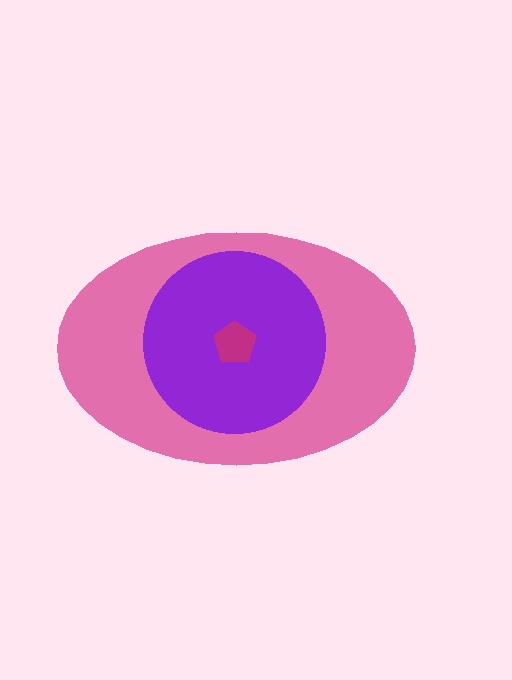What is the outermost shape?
The pink ellipse.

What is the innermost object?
The magenta pentagon.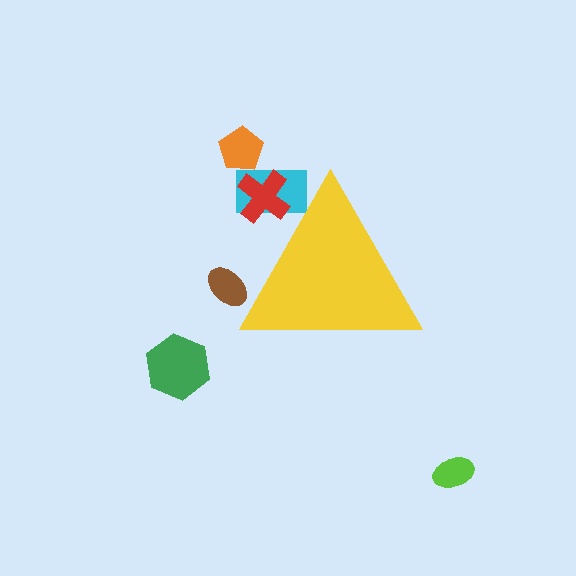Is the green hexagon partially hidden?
No, the green hexagon is fully visible.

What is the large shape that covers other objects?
A yellow triangle.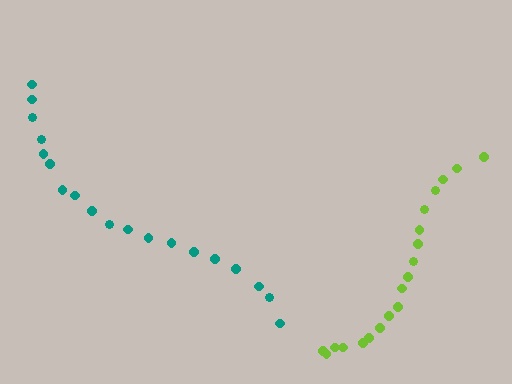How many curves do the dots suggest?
There are 2 distinct paths.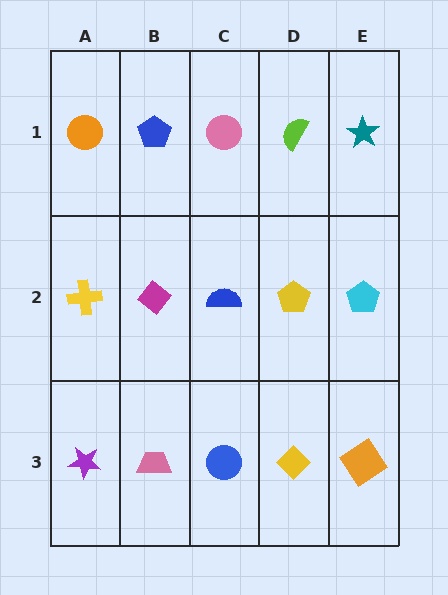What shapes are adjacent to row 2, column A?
An orange circle (row 1, column A), a purple star (row 3, column A), a magenta diamond (row 2, column B).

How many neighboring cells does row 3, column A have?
2.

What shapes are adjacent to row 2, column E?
A teal star (row 1, column E), an orange diamond (row 3, column E), a yellow pentagon (row 2, column D).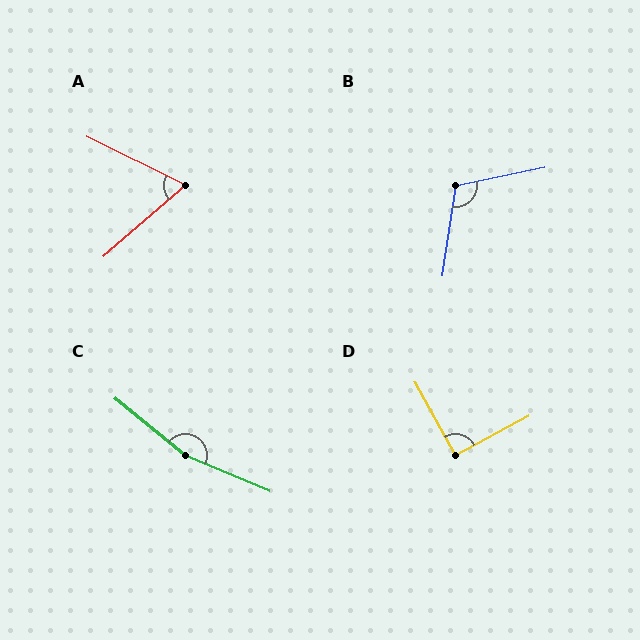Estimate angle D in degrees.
Approximately 91 degrees.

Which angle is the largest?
C, at approximately 163 degrees.